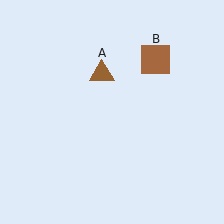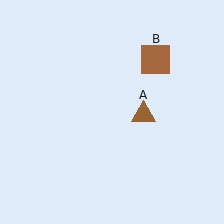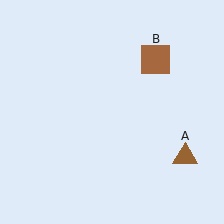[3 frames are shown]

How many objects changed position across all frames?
1 object changed position: brown triangle (object A).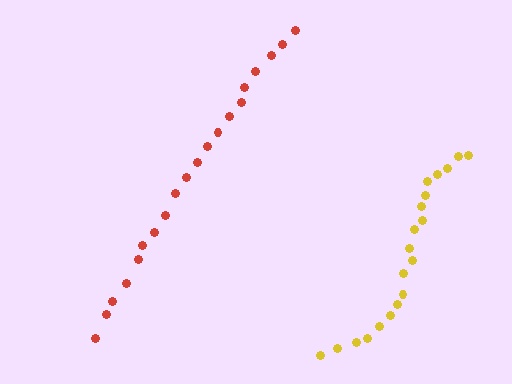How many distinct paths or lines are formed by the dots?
There are 2 distinct paths.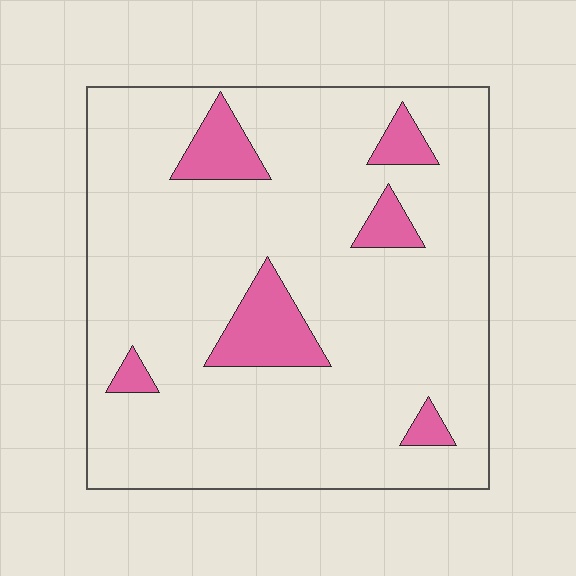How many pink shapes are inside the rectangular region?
6.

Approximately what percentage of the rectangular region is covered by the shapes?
Approximately 10%.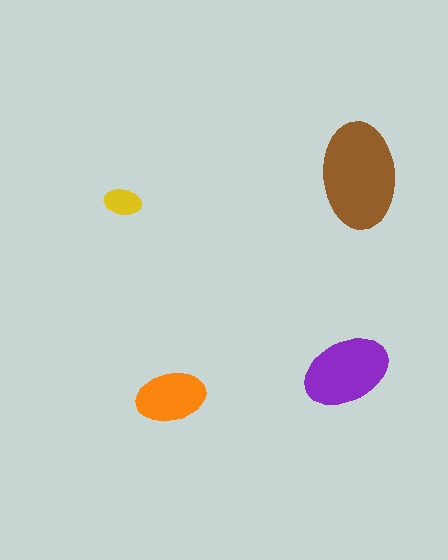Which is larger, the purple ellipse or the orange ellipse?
The purple one.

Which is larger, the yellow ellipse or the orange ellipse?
The orange one.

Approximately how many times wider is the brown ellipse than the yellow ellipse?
About 3 times wider.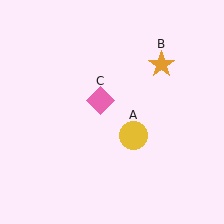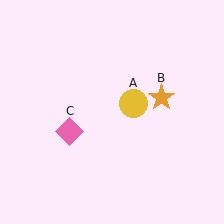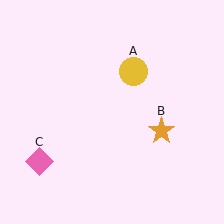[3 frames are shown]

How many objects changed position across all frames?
3 objects changed position: yellow circle (object A), orange star (object B), pink diamond (object C).